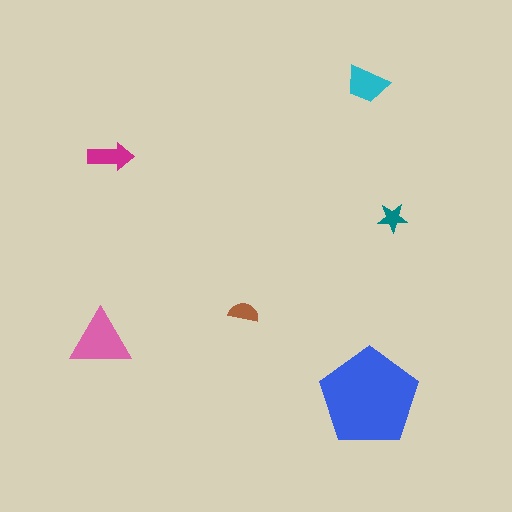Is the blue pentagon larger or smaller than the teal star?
Larger.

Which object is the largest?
The blue pentagon.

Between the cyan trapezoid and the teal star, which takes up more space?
The cyan trapezoid.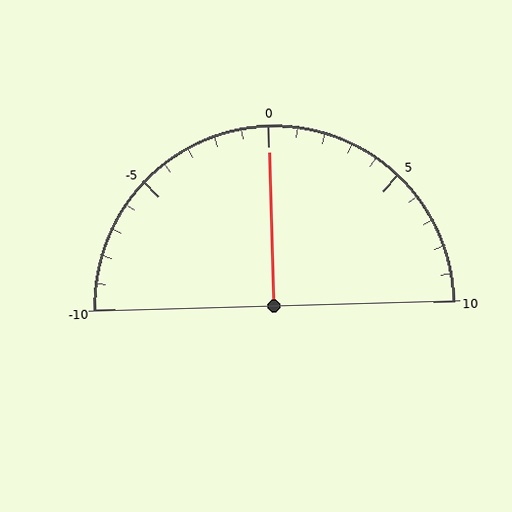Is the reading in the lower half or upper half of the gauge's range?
The reading is in the upper half of the range (-10 to 10).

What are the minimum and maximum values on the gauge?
The gauge ranges from -10 to 10.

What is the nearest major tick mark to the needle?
The nearest major tick mark is 0.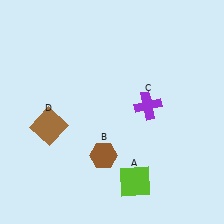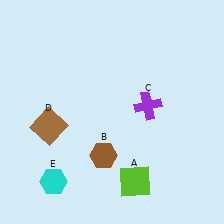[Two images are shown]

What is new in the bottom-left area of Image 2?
A cyan hexagon (E) was added in the bottom-left area of Image 2.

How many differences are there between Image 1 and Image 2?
There is 1 difference between the two images.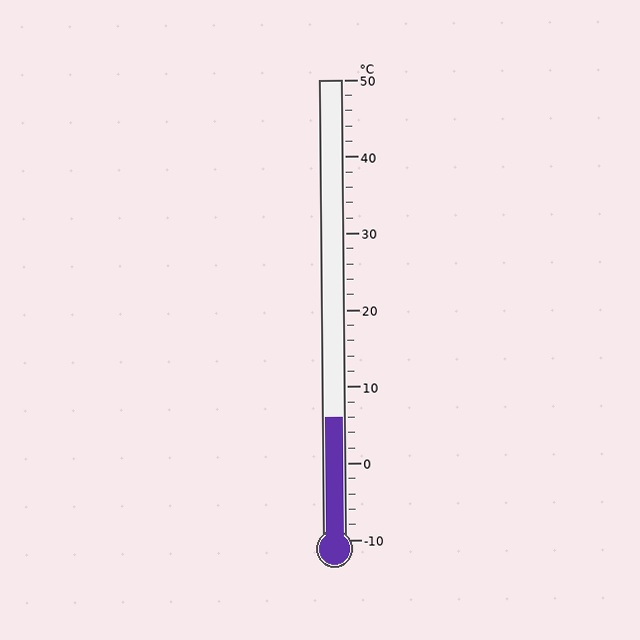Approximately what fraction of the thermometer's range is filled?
The thermometer is filled to approximately 25% of its range.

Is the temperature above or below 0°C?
The temperature is above 0°C.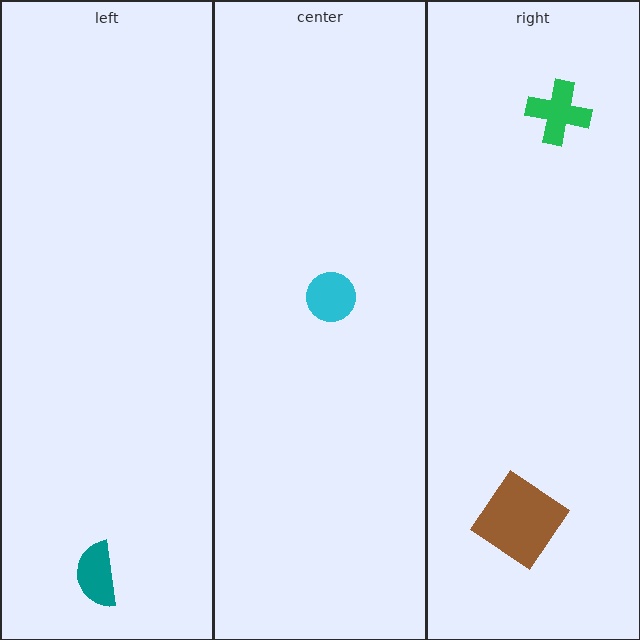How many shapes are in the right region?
2.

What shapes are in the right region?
The green cross, the brown diamond.